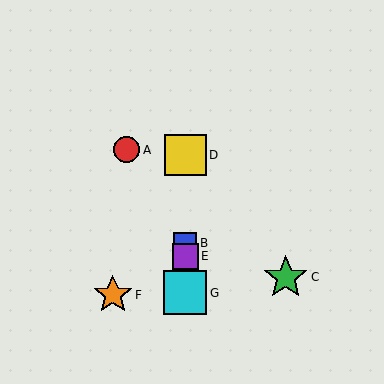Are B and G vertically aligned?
Yes, both are at x≈185.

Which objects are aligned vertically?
Objects B, D, E, G are aligned vertically.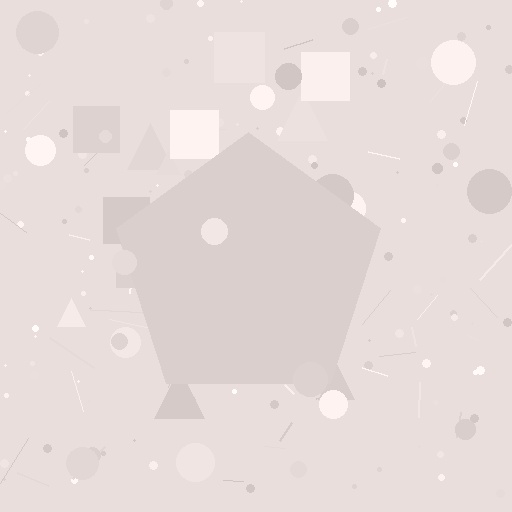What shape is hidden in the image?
A pentagon is hidden in the image.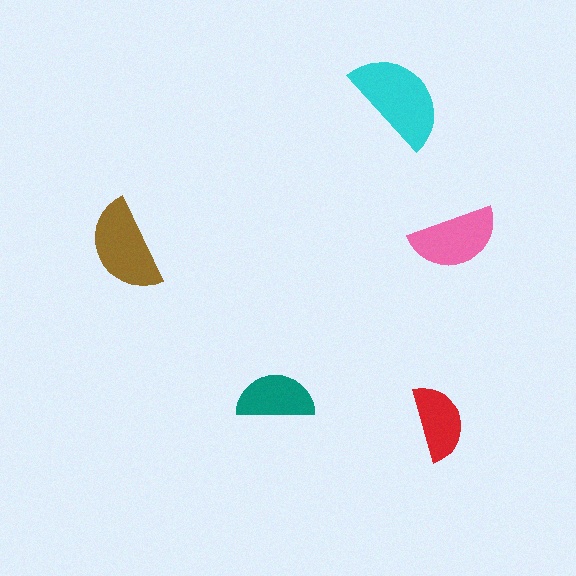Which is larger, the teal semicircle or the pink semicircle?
The pink one.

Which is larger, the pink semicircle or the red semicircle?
The pink one.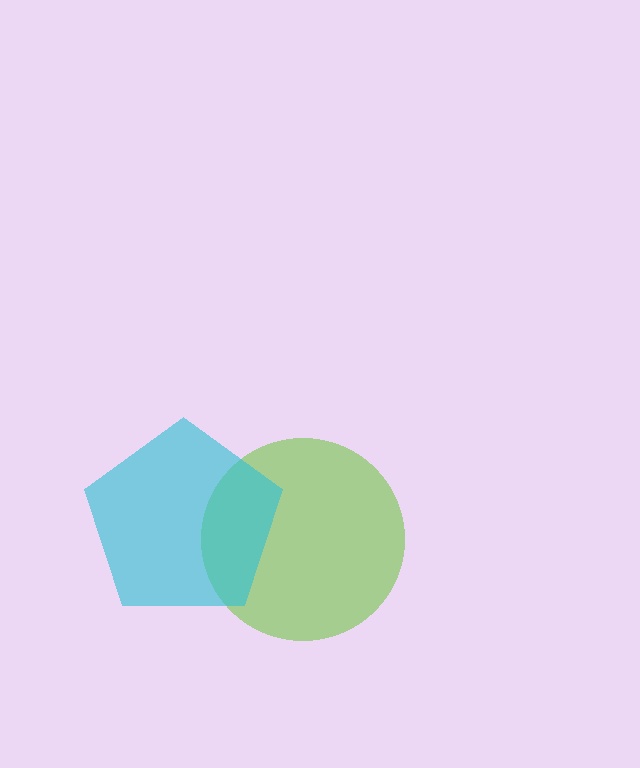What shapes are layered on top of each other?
The layered shapes are: a lime circle, a cyan pentagon.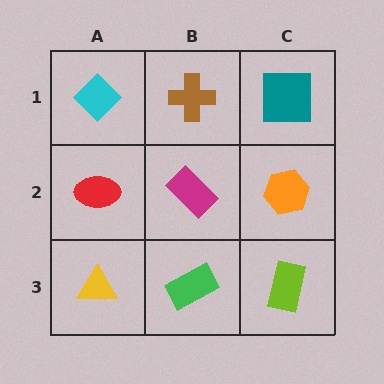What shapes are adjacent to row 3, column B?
A magenta rectangle (row 2, column B), a yellow triangle (row 3, column A), a lime rectangle (row 3, column C).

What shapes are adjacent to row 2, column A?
A cyan diamond (row 1, column A), a yellow triangle (row 3, column A), a magenta rectangle (row 2, column B).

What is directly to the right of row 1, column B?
A teal square.